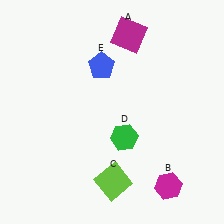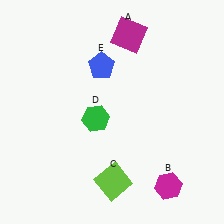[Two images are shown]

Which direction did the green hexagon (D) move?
The green hexagon (D) moved left.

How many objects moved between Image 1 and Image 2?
1 object moved between the two images.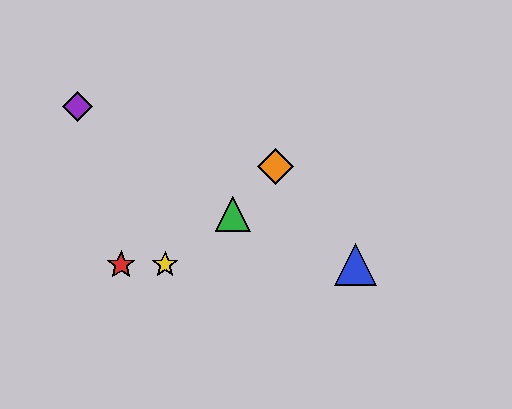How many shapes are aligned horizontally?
3 shapes (the red star, the blue triangle, the yellow star) are aligned horizontally.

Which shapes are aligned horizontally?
The red star, the blue triangle, the yellow star are aligned horizontally.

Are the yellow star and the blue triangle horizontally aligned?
Yes, both are at y≈265.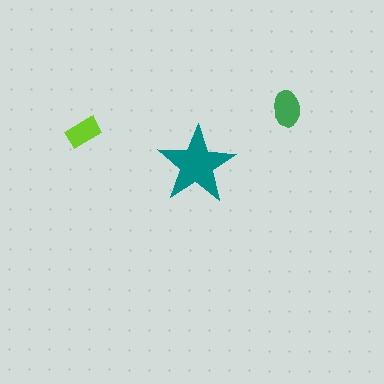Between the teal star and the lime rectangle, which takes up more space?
The teal star.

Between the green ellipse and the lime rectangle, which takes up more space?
The green ellipse.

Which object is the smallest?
The lime rectangle.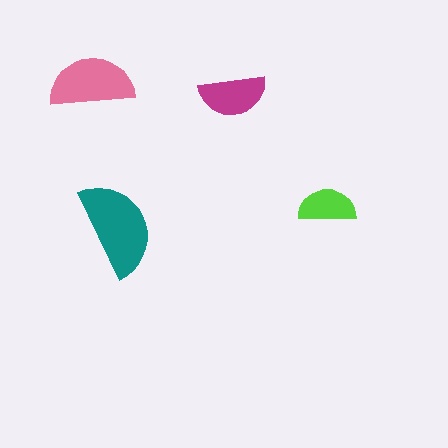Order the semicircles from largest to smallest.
the teal one, the pink one, the magenta one, the lime one.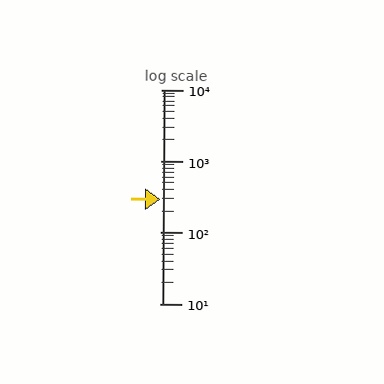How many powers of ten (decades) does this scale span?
The scale spans 3 decades, from 10 to 10000.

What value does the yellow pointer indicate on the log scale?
The pointer indicates approximately 290.